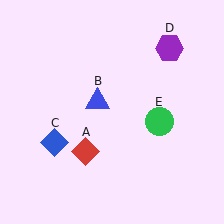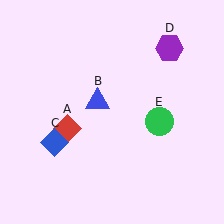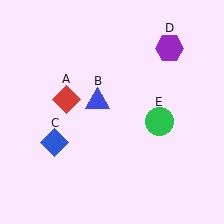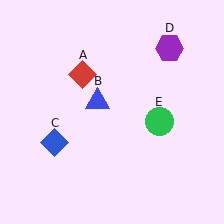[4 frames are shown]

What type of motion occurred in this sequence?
The red diamond (object A) rotated clockwise around the center of the scene.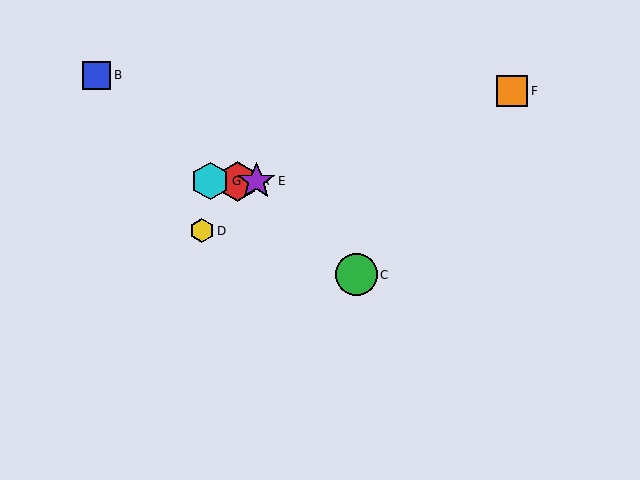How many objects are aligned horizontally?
3 objects (A, E, G) are aligned horizontally.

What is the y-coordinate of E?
Object E is at y≈181.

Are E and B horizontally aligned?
No, E is at y≈181 and B is at y≈75.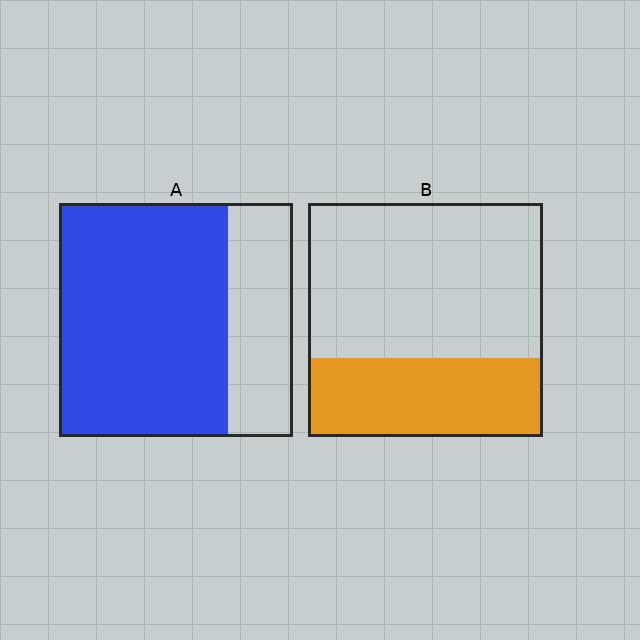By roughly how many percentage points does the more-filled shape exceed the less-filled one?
By roughly 40 percentage points (A over B).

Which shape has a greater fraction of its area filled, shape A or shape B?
Shape A.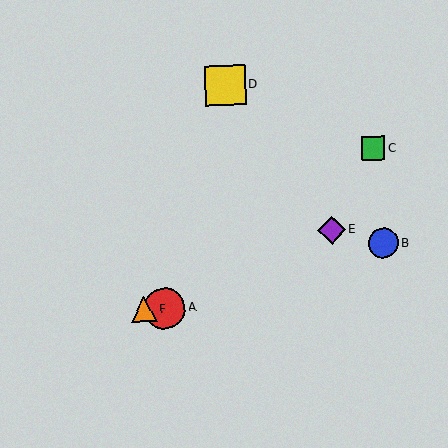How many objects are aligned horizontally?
2 objects (A, F) are aligned horizontally.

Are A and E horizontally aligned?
No, A is at y≈308 and E is at y≈230.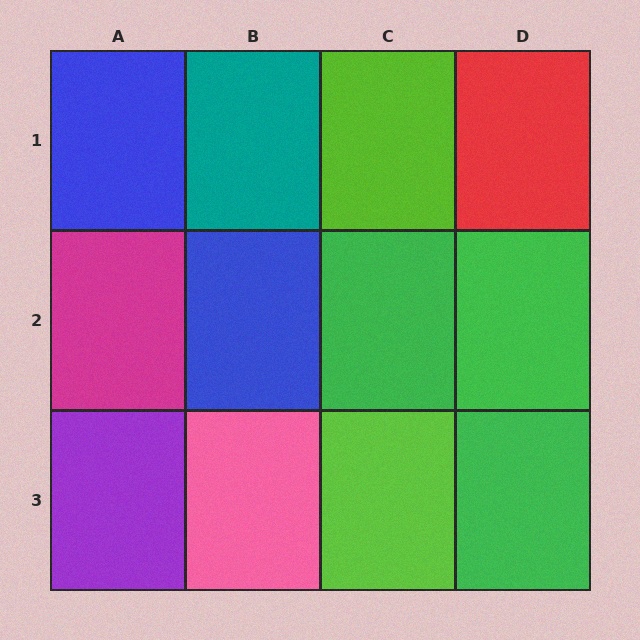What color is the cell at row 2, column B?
Blue.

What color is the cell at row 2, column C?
Green.